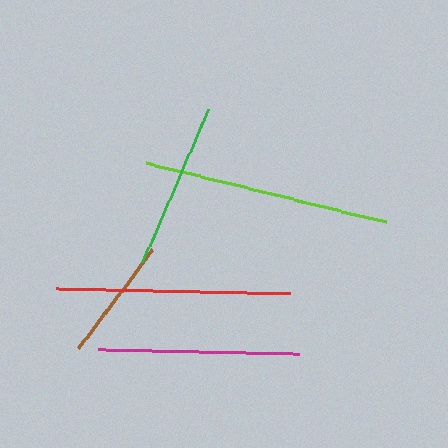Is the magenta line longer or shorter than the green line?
The magenta line is longer than the green line.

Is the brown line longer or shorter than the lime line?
The lime line is longer than the brown line.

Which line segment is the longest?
The lime line is the longest at approximately 247 pixels.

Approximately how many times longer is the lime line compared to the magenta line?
The lime line is approximately 1.2 times the length of the magenta line.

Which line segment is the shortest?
The brown line is the shortest at approximately 123 pixels.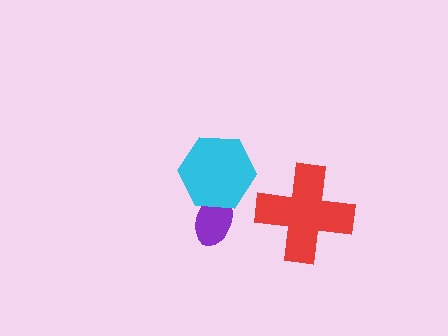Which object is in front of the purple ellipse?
The cyan hexagon is in front of the purple ellipse.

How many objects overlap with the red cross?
0 objects overlap with the red cross.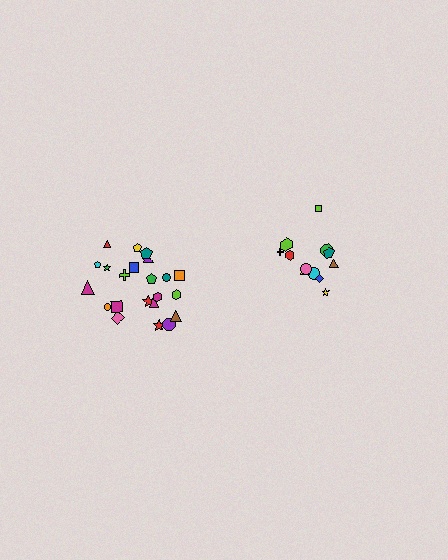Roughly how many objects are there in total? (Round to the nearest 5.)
Roughly 35 objects in total.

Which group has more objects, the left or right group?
The left group.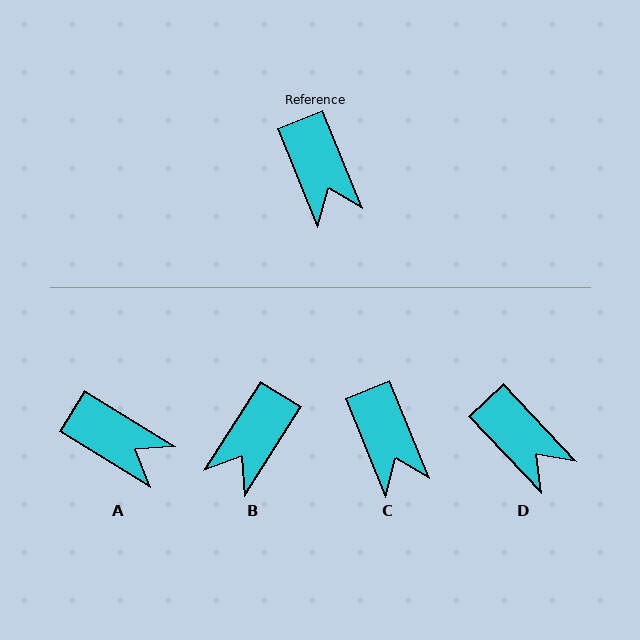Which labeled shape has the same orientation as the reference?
C.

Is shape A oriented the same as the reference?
No, it is off by about 36 degrees.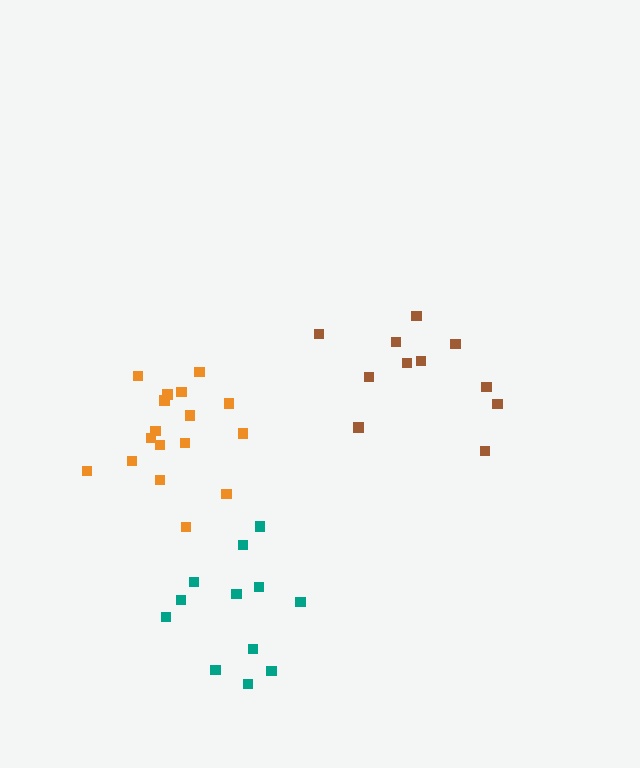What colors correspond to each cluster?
The clusters are colored: teal, orange, brown.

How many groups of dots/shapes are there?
There are 3 groups.